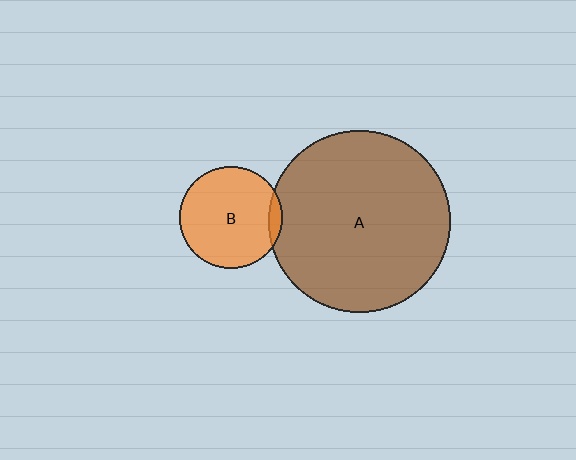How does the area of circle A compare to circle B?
Approximately 3.2 times.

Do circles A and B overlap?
Yes.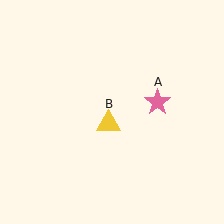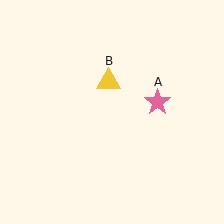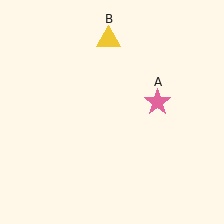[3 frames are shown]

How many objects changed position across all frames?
1 object changed position: yellow triangle (object B).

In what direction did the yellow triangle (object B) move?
The yellow triangle (object B) moved up.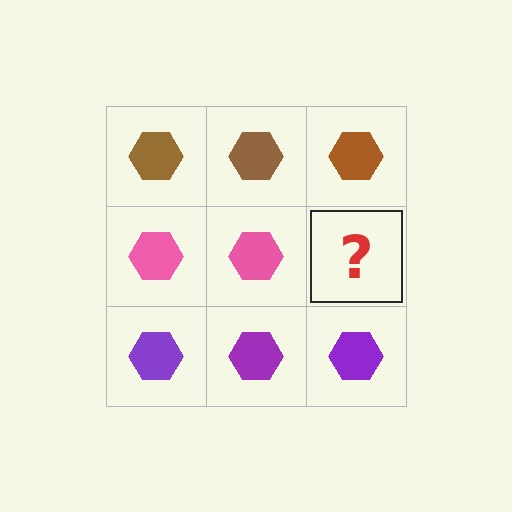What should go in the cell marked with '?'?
The missing cell should contain a pink hexagon.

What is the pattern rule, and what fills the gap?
The rule is that each row has a consistent color. The gap should be filled with a pink hexagon.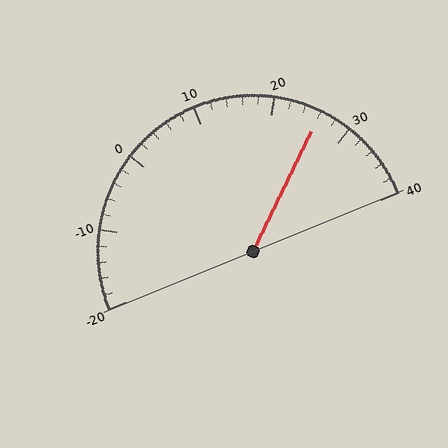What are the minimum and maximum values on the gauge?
The gauge ranges from -20 to 40.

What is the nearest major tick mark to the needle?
The nearest major tick mark is 30.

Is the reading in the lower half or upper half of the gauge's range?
The reading is in the upper half of the range (-20 to 40).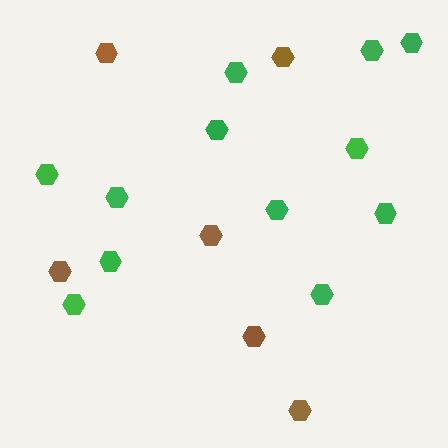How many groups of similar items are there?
There are 2 groups: one group of green hexagons (12) and one group of brown hexagons (6).